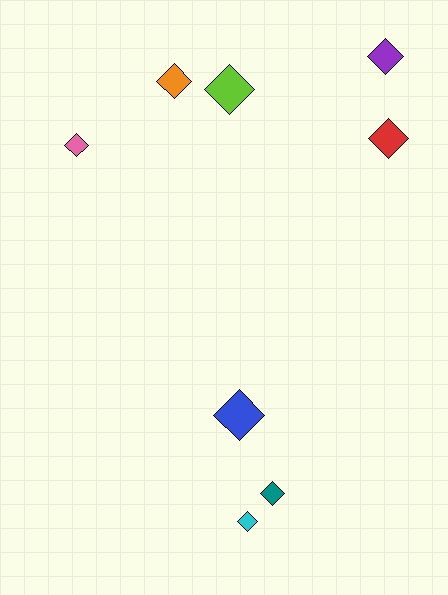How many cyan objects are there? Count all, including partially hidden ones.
There is 1 cyan object.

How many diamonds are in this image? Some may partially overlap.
There are 8 diamonds.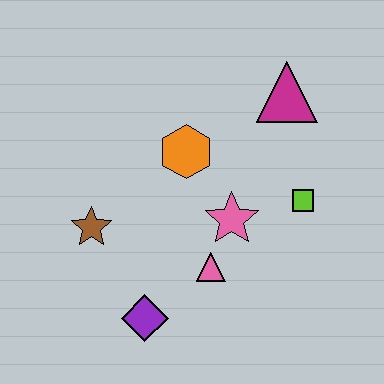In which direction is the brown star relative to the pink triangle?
The brown star is to the left of the pink triangle.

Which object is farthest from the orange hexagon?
The purple diamond is farthest from the orange hexagon.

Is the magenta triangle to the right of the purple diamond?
Yes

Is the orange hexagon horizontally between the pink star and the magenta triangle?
No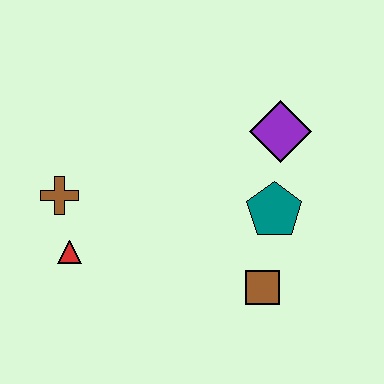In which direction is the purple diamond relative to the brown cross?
The purple diamond is to the right of the brown cross.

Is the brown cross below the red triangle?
No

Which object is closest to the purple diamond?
The teal pentagon is closest to the purple diamond.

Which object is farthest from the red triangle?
The purple diamond is farthest from the red triangle.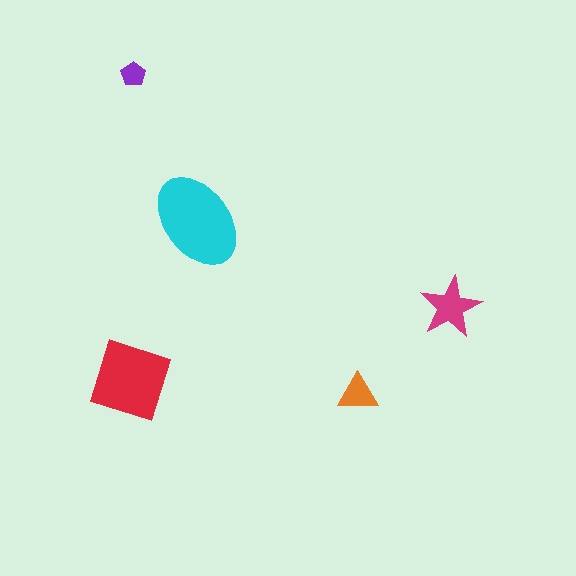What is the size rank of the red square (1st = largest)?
2nd.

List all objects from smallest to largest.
The purple pentagon, the orange triangle, the magenta star, the red square, the cyan ellipse.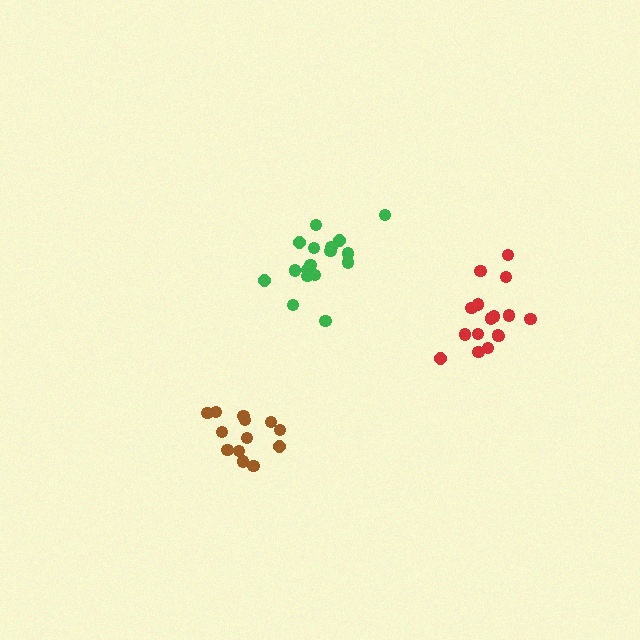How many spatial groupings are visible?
There are 3 spatial groupings.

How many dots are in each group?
Group 1: 13 dots, Group 2: 16 dots, Group 3: 17 dots (46 total).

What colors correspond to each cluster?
The clusters are colored: brown, red, green.